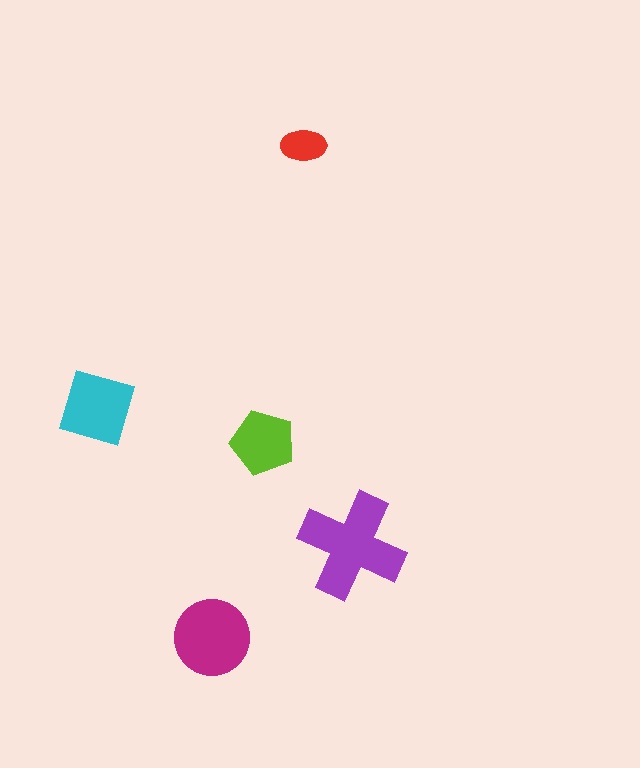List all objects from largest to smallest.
The purple cross, the magenta circle, the cyan diamond, the lime pentagon, the red ellipse.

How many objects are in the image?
There are 5 objects in the image.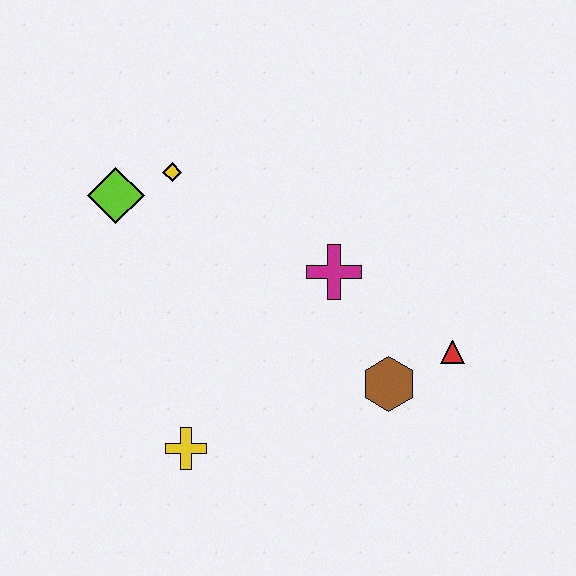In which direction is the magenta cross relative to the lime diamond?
The magenta cross is to the right of the lime diamond.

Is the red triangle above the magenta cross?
No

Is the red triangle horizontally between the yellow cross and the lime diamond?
No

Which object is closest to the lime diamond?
The yellow diamond is closest to the lime diamond.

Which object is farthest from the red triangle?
The lime diamond is farthest from the red triangle.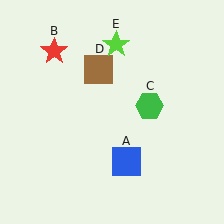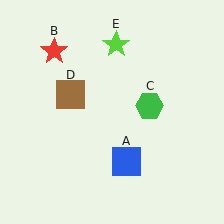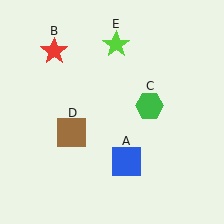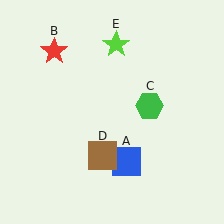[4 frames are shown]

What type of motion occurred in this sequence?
The brown square (object D) rotated counterclockwise around the center of the scene.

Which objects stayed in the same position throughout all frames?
Blue square (object A) and red star (object B) and green hexagon (object C) and lime star (object E) remained stationary.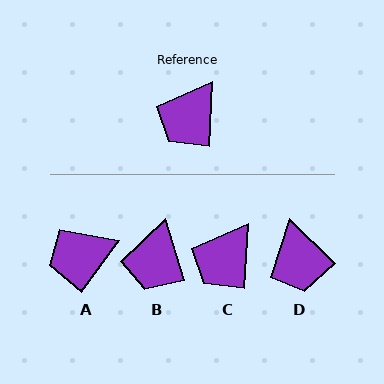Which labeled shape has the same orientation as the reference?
C.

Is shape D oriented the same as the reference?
No, it is off by about 48 degrees.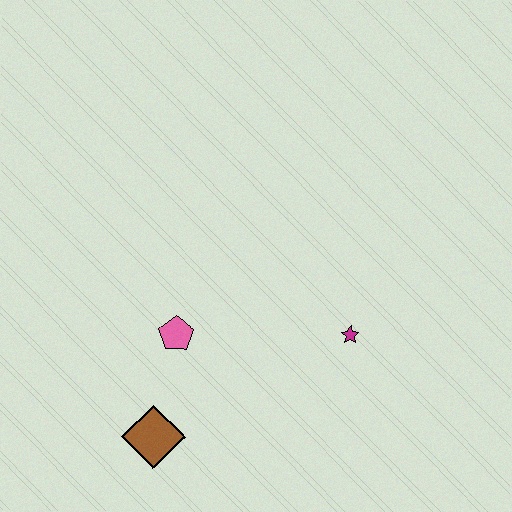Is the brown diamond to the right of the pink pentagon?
No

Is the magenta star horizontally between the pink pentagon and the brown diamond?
No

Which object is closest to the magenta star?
The pink pentagon is closest to the magenta star.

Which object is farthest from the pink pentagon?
The magenta star is farthest from the pink pentagon.